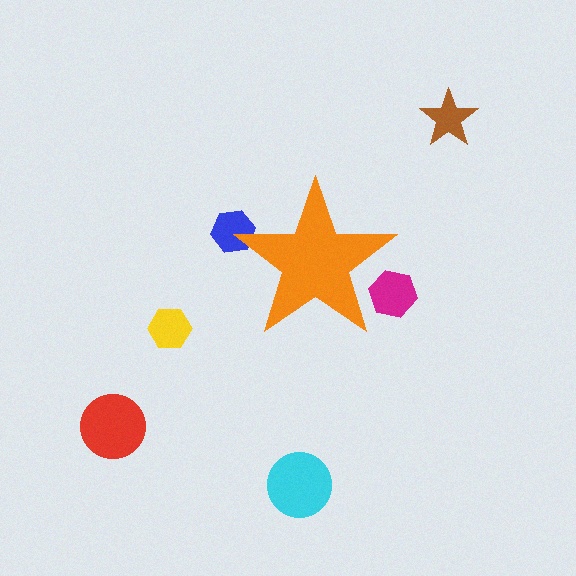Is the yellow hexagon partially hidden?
No, the yellow hexagon is fully visible.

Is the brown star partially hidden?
No, the brown star is fully visible.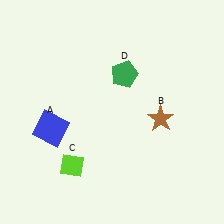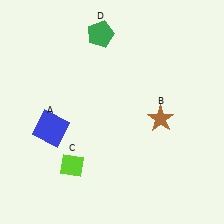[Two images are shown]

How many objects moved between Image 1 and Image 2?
1 object moved between the two images.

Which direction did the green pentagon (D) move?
The green pentagon (D) moved up.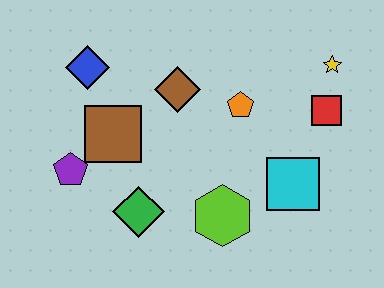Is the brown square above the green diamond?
Yes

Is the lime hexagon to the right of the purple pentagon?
Yes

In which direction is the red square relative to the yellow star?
The red square is below the yellow star.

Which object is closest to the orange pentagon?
The brown diamond is closest to the orange pentagon.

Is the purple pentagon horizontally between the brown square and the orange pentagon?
No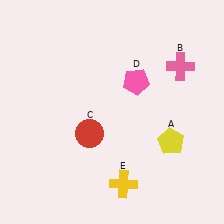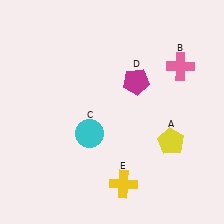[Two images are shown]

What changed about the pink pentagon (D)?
In Image 1, D is pink. In Image 2, it changed to magenta.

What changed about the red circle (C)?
In Image 1, C is red. In Image 2, it changed to cyan.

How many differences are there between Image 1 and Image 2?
There are 2 differences between the two images.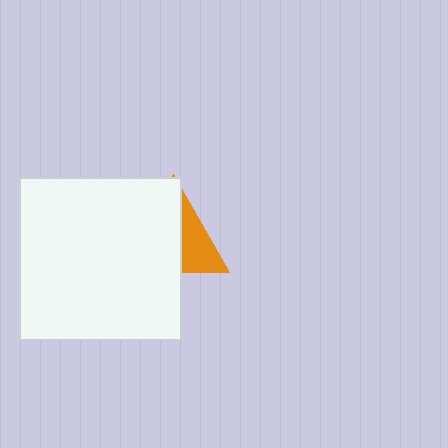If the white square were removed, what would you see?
You would see the complete orange triangle.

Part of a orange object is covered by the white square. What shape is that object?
It is a triangle.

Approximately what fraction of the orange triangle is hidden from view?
Roughly 63% of the orange triangle is hidden behind the white square.